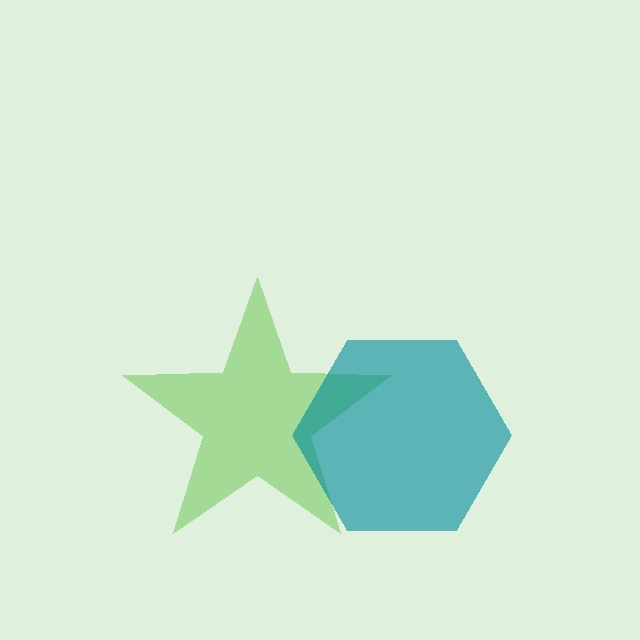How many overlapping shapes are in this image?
There are 2 overlapping shapes in the image.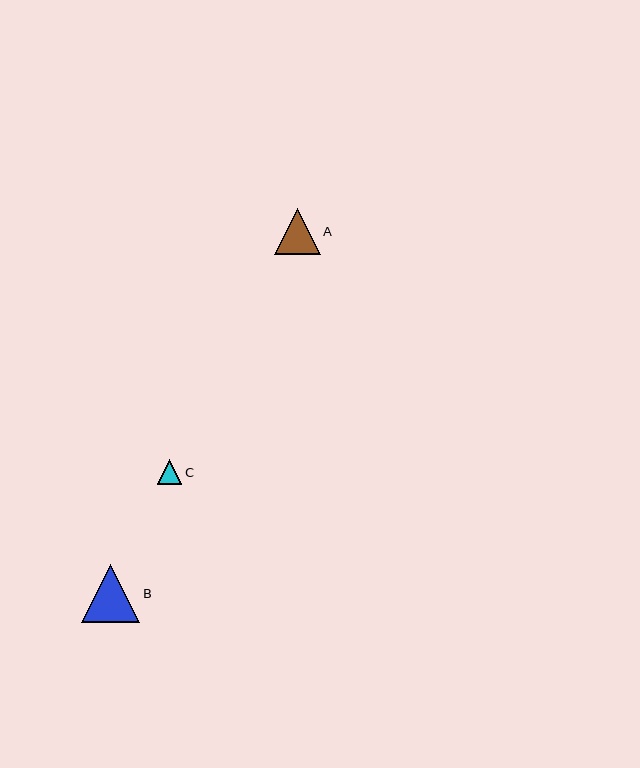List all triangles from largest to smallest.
From largest to smallest: B, A, C.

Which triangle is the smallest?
Triangle C is the smallest with a size of approximately 24 pixels.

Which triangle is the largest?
Triangle B is the largest with a size of approximately 58 pixels.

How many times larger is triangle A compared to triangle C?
Triangle A is approximately 1.8 times the size of triangle C.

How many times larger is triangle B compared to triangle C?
Triangle B is approximately 2.4 times the size of triangle C.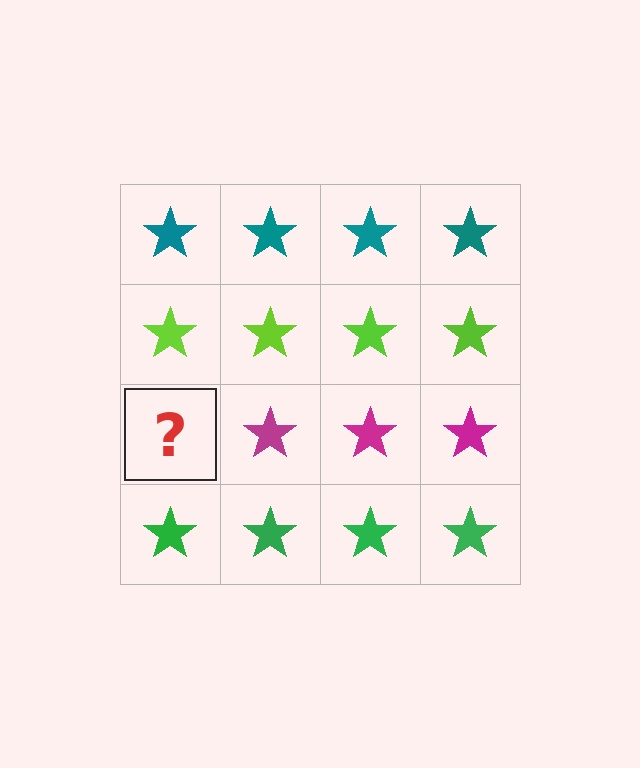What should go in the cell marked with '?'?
The missing cell should contain a magenta star.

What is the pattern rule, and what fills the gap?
The rule is that each row has a consistent color. The gap should be filled with a magenta star.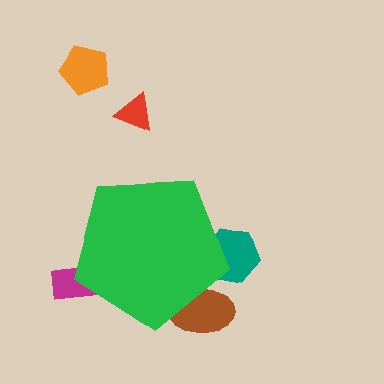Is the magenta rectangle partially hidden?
Yes, the magenta rectangle is partially hidden behind the green pentagon.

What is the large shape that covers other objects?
A green pentagon.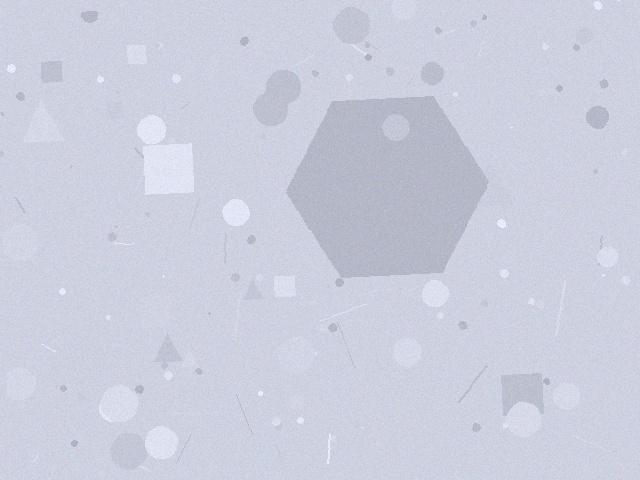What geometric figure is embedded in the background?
A hexagon is embedded in the background.